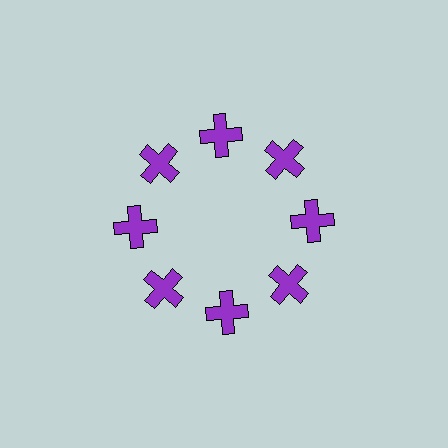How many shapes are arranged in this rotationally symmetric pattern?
There are 8 shapes, arranged in 8 groups of 1.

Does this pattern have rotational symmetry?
Yes, this pattern has 8-fold rotational symmetry. It looks the same after rotating 45 degrees around the center.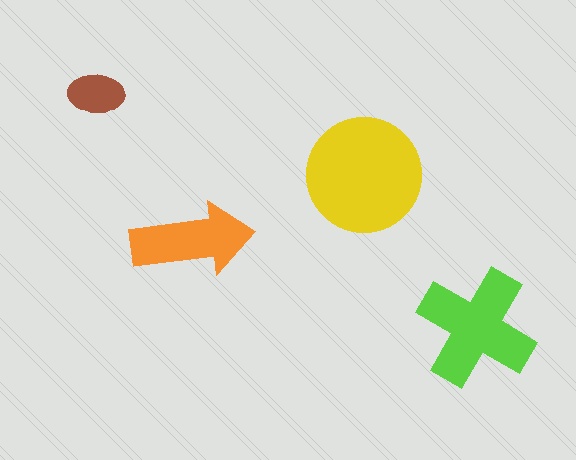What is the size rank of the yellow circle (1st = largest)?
1st.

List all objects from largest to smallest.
The yellow circle, the lime cross, the orange arrow, the brown ellipse.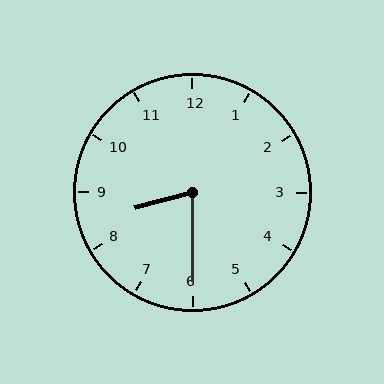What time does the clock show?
8:30.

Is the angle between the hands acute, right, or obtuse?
It is acute.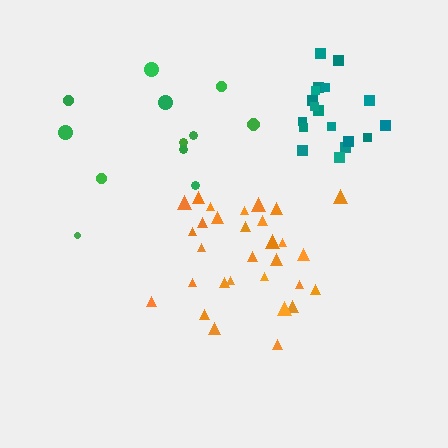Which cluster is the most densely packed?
Teal.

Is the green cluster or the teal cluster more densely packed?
Teal.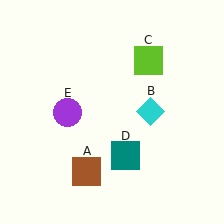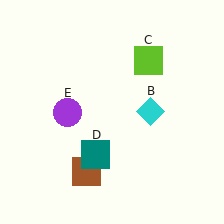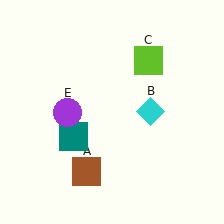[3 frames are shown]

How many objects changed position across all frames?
1 object changed position: teal square (object D).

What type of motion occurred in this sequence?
The teal square (object D) rotated clockwise around the center of the scene.